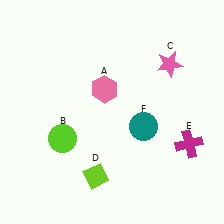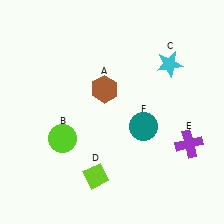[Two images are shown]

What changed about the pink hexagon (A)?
In Image 1, A is pink. In Image 2, it changed to brown.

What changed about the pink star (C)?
In Image 1, C is pink. In Image 2, it changed to cyan.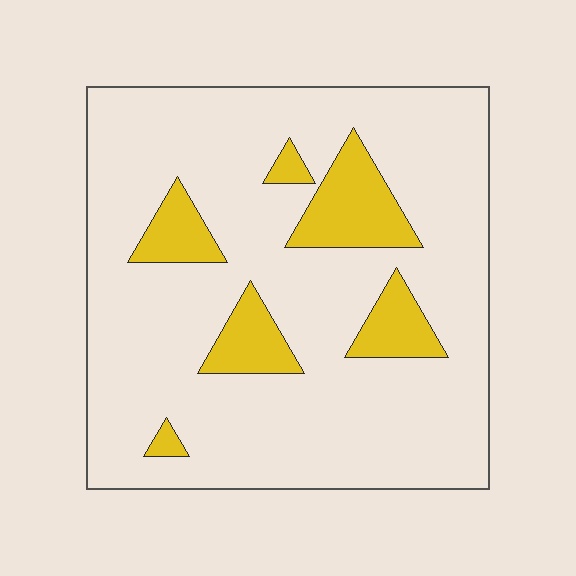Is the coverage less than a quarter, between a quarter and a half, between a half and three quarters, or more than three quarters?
Less than a quarter.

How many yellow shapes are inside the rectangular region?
6.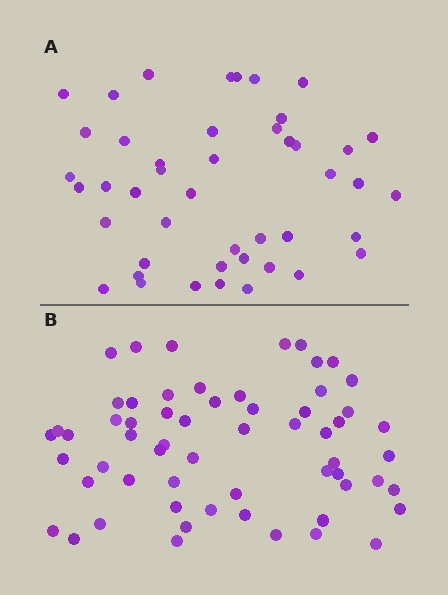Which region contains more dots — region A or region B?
Region B (the bottom region) has more dots.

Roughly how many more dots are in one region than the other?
Region B has approximately 15 more dots than region A.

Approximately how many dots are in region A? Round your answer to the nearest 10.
About 40 dots. (The exact count is 45, which rounds to 40.)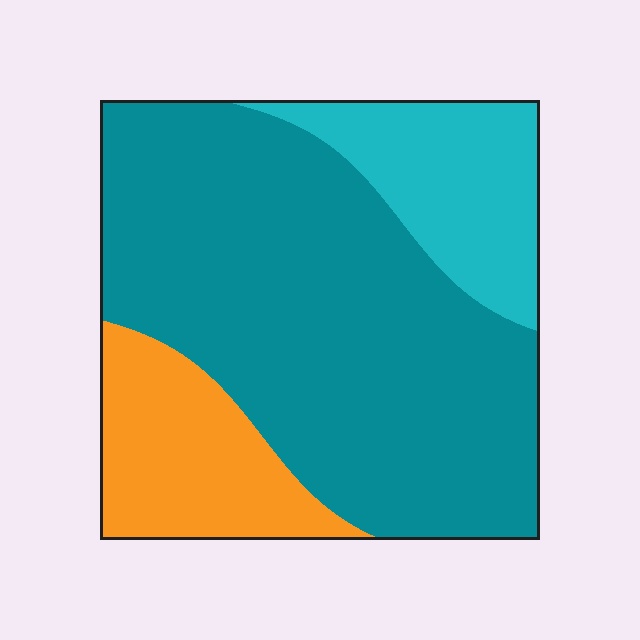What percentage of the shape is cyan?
Cyan covers 18% of the shape.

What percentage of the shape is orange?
Orange covers 18% of the shape.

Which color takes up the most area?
Teal, at roughly 65%.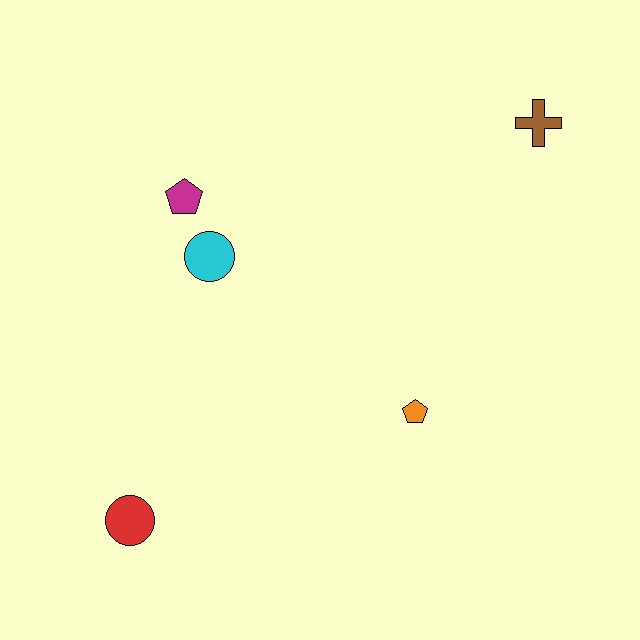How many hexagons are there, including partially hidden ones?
There are no hexagons.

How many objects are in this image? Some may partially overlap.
There are 5 objects.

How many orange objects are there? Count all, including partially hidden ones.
There is 1 orange object.